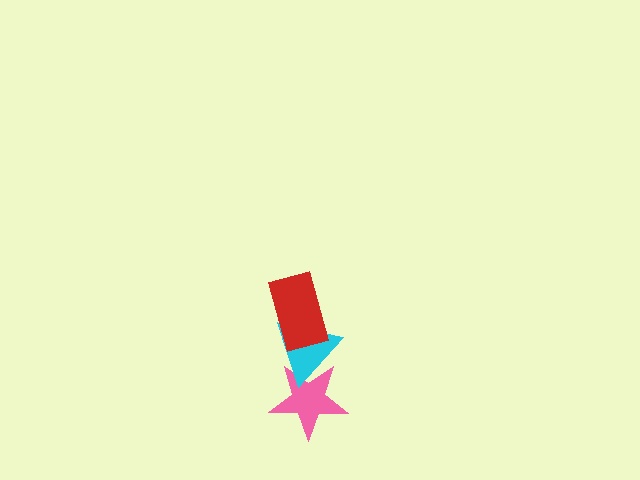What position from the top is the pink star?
The pink star is 3rd from the top.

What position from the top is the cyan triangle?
The cyan triangle is 2nd from the top.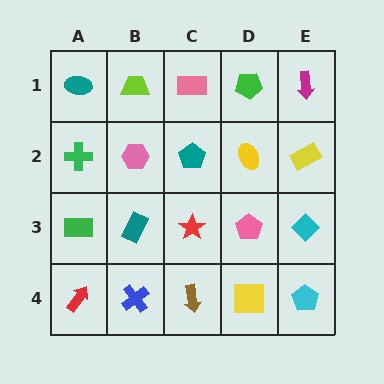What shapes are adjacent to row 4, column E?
A cyan diamond (row 3, column E), a yellow square (row 4, column D).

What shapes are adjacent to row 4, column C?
A red star (row 3, column C), a blue cross (row 4, column B), a yellow square (row 4, column D).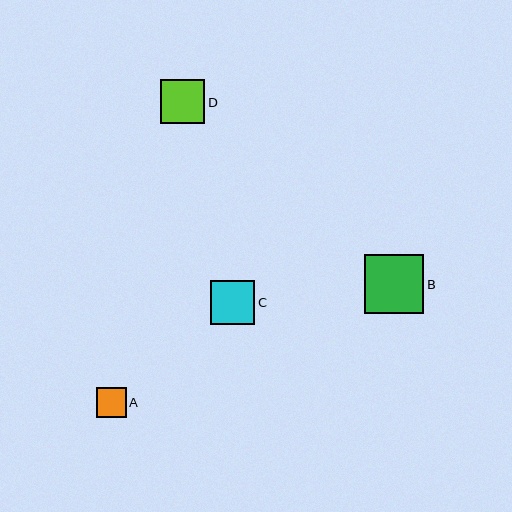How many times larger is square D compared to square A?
Square D is approximately 1.5 times the size of square A.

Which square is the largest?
Square B is the largest with a size of approximately 59 pixels.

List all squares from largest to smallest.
From largest to smallest: B, C, D, A.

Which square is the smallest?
Square A is the smallest with a size of approximately 30 pixels.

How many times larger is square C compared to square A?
Square C is approximately 1.5 times the size of square A.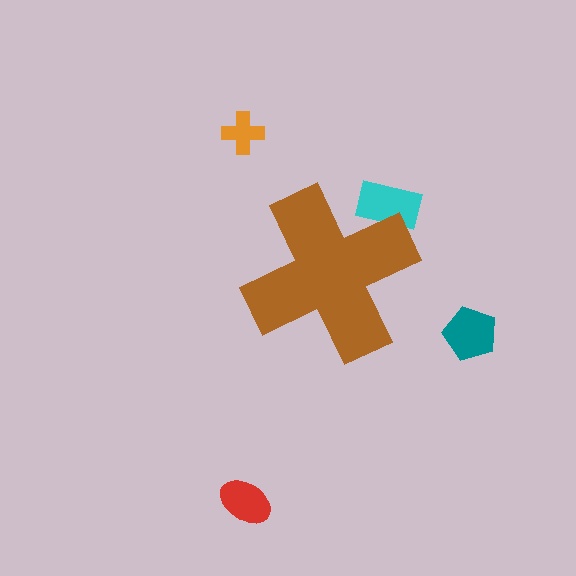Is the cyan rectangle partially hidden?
Yes, the cyan rectangle is partially hidden behind the brown cross.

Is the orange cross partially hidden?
No, the orange cross is fully visible.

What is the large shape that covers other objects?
A brown cross.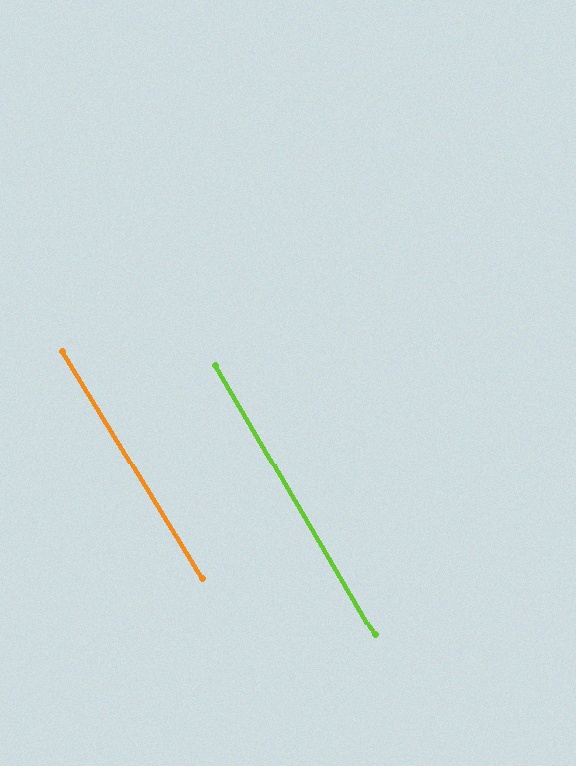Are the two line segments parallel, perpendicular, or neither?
Parallel — their directions differ by only 1.1°.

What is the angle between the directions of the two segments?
Approximately 1 degree.